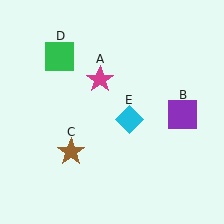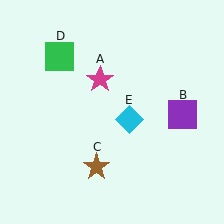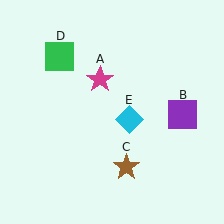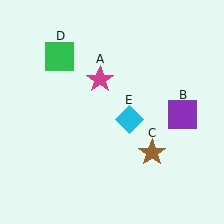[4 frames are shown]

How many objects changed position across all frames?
1 object changed position: brown star (object C).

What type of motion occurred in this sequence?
The brown star (object C) rotated counterclockwise around the center of the scene.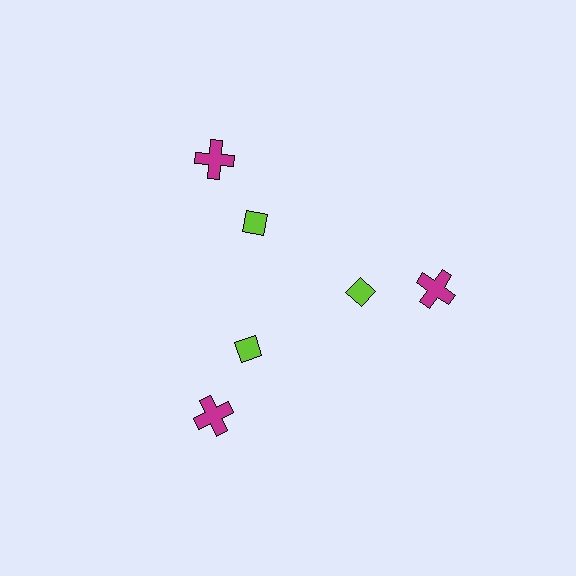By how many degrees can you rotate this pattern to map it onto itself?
The pattern maps onto itself every 120 degrees of rotation.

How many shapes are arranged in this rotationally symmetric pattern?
There are 6 shapes, arranged in 3 groups of 2.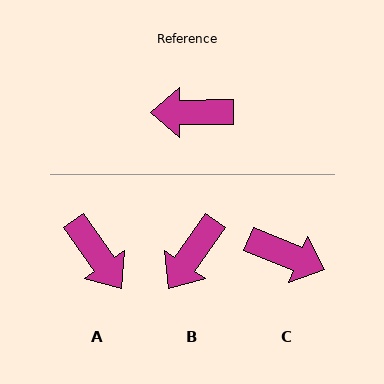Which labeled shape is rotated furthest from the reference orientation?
C, about 158 degrees away.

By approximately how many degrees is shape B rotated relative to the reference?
Approximately 54 degrees counter-clockwise.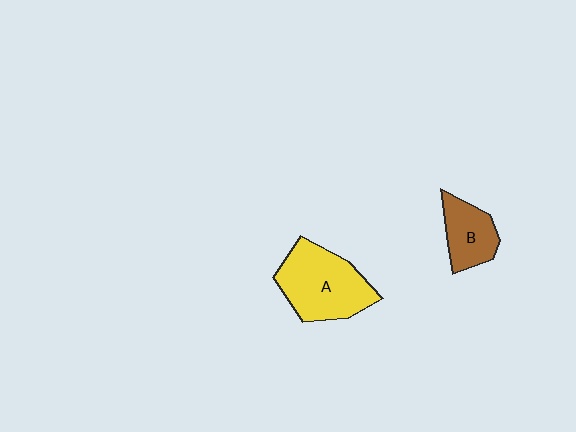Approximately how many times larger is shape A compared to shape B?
Approximately 1.8 times.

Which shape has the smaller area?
Shape B (brown).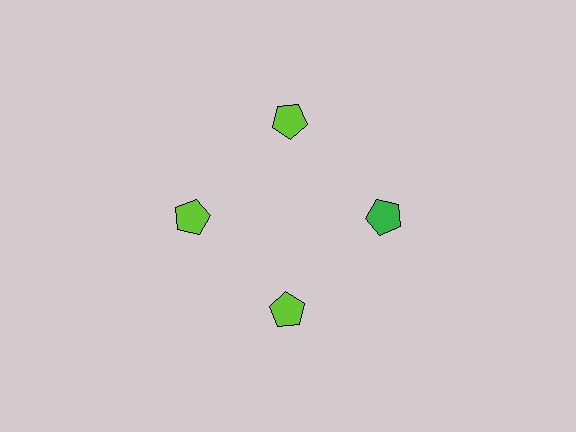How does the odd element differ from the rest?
It has a different color: green instead of lime.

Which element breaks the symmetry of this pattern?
The green pentagon at roughly the 3 o'clock position breaks the symmetry. All other shapes are lime pentagons.